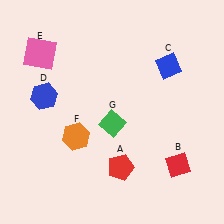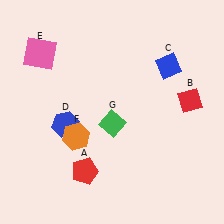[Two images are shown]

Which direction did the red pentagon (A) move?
The red pentagon (A) moved left.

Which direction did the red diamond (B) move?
The red diamond (B) moved up.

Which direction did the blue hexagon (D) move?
The blue hexagon (D) moved down.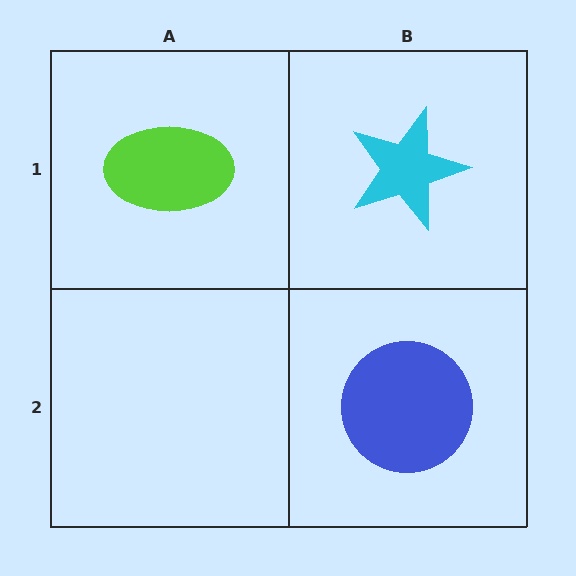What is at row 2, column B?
A blue circle.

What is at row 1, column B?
A cyan star.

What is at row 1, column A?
A lime ellipse.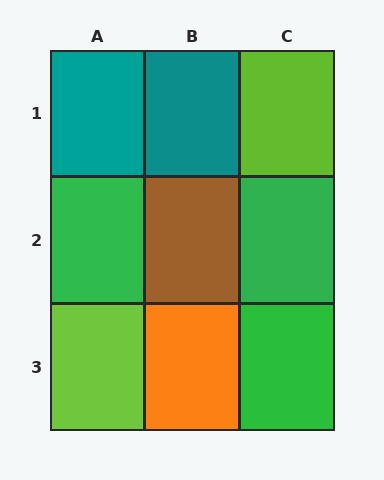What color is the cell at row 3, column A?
Lime.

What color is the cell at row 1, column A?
Teal.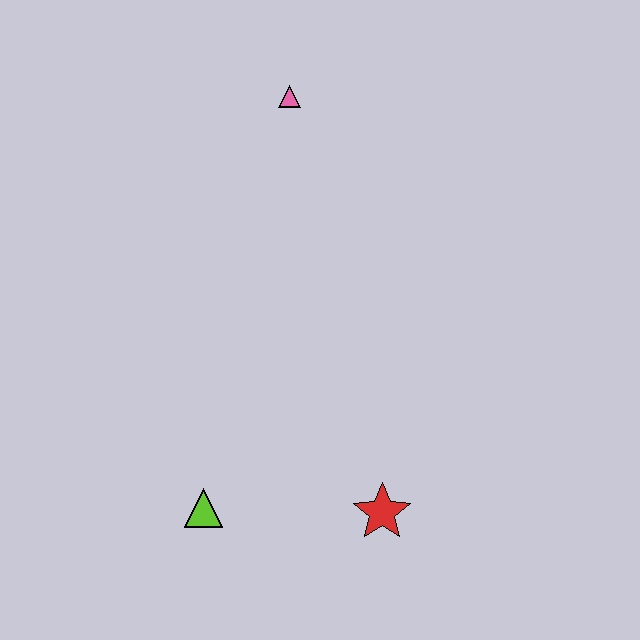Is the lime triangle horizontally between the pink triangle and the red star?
No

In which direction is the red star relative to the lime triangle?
The red star is to the right of the lime triangle.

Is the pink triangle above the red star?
Yes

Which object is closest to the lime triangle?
The red star is closest to the lime triangle.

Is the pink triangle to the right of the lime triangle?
Yes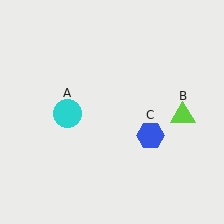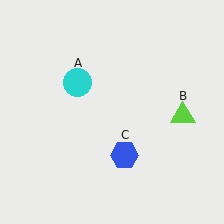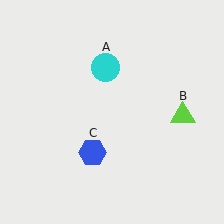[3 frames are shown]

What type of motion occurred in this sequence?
The cyan circle (object A), blue hexagon (object C) rotated clockwise around the center of the scene.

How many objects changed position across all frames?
2 objects changed position: cyan circle (object A), blue hexagon (object C).